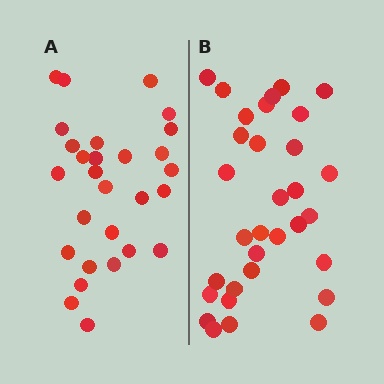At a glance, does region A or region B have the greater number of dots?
Region B (the right region) has more dots.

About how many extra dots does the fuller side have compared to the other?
Region B has about 4 more dots than region A.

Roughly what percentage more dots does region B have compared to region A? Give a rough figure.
About 15% more.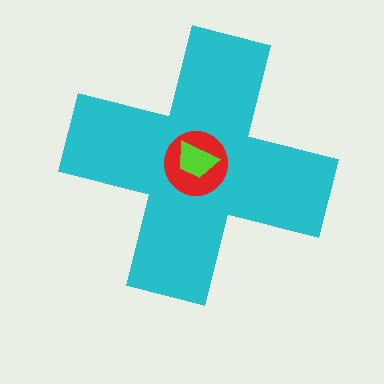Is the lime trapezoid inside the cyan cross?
Yes.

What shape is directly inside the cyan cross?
The red circle.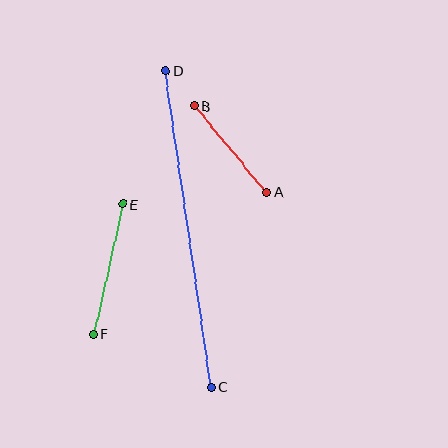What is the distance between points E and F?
The distance is approximately 133 pixels.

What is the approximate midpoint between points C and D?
The midpoint is at approximately (188, 229) pixels.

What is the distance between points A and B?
The distance is approximately 113 pixels.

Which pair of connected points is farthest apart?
Points C and D are farthest apart.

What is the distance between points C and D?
The distance is approximately 319 pixels.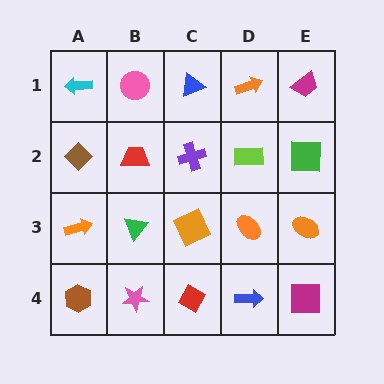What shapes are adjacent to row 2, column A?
A cyan arrow (row 1, column A), an orange arrow (row 3, column A), a red trapezoid (row 2, column B).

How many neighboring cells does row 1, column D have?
3.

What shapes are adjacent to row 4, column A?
An orange arrow (row 3, column A), a pink star (row 4, column B).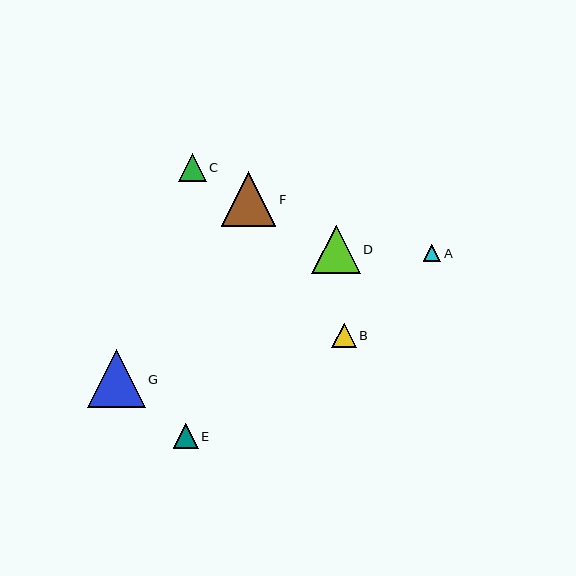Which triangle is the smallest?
Triangle A is the smallest with a size of approximately 17 pixels.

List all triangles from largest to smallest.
From largest to smallest: G, F, D, C, E, B, A.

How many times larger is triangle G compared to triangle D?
Triangle G is approximately 1.2 times the size of triangle D.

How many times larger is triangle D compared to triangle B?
Triangle D is approximately 2.0 times the size of triangle B.